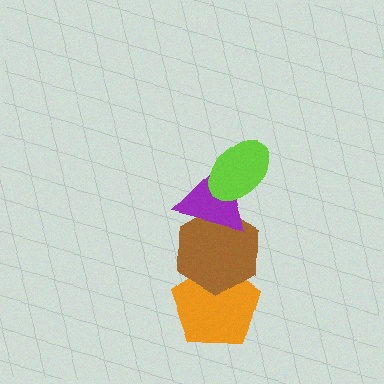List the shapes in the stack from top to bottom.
From top to bottom: the lime ellipse, the purple triangle, the brown hexagon, the orange pentagon.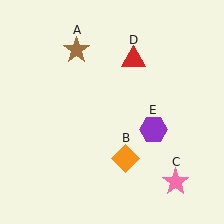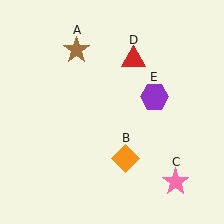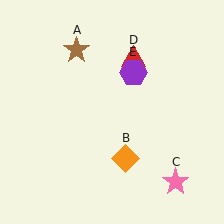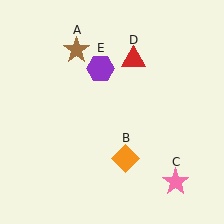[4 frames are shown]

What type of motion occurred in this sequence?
The purple hexagon (object E) rotated counterclockwise around the center of the scene.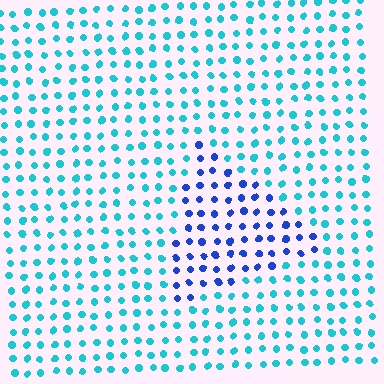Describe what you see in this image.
The image is filled with small cyan elements in a uniform arrangement. A triangle-shaped region is visible where the elements are tinted to a slightly different hue, forming a subtle color boundary.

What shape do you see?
I see a triangle.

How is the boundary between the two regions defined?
The boundary is defined purely by a slight shift in hue (about 44 degrees). Spacing, size, and orientation are identical on both sides.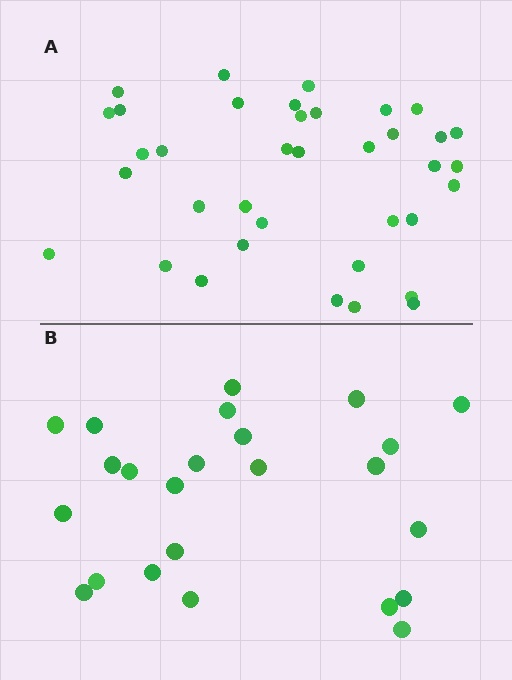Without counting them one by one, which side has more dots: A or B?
Region A (the top region) has more dots.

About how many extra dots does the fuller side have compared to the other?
Region A has approximately 15 more dots than region B.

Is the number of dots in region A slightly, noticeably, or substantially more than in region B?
Region A has substantially more. The ratio is roughly 1.5 to 1.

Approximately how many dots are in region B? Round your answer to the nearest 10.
About 20 dots. (The exact count is 24, which rounds to 20.)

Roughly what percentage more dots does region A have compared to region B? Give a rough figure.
About 55% more.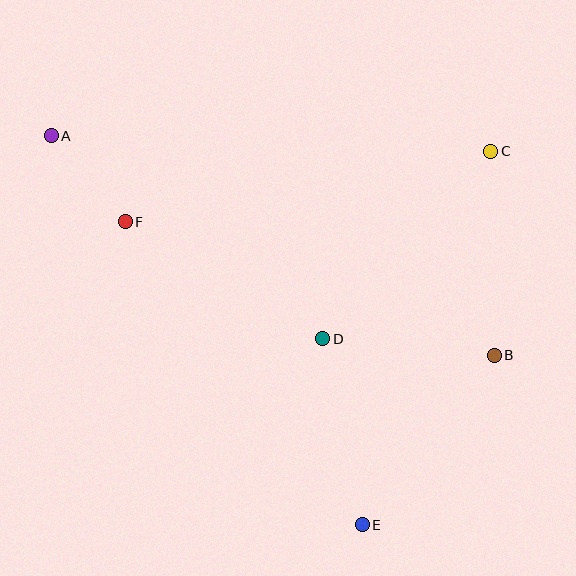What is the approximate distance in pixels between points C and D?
The distance between C and D is approximately 252 pixels.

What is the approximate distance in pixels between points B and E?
The distance between B and E is approximately 215 pixels.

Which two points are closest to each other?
Points A and F are closest to each other.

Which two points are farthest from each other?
Points A and E are farthest from each other.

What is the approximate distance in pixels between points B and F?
The distance between B and F is approximately 393 pixels.